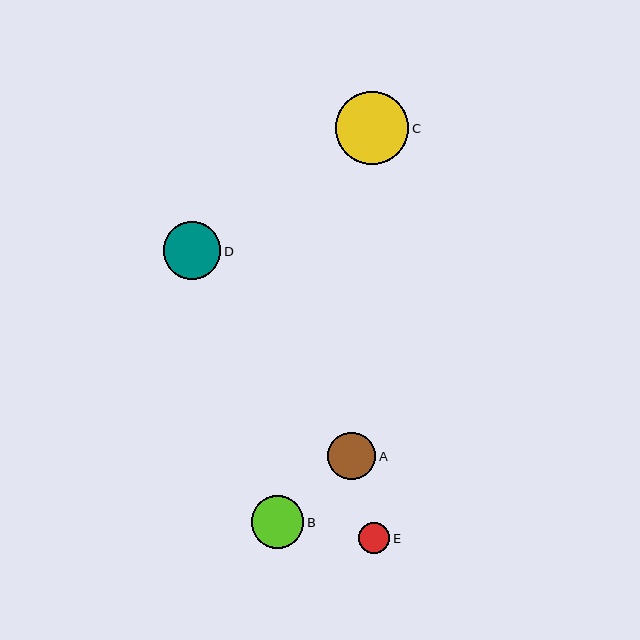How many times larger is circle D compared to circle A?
Circle D is approximately 1.2 times the size of circle A.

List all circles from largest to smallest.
From largest to smallest: C, D, B, A, E.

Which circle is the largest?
Circle C is the largest with a size of approximately 73 pixels.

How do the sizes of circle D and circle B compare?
Circle D and circle B are approximately the same size.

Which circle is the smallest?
Circle E is the smallest with a size of approximately 31 pixels.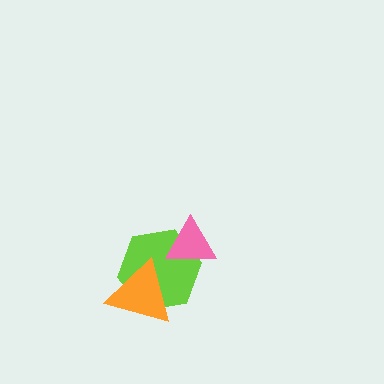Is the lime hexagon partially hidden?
Yes, it is partially covered by another shape.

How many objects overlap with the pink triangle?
1 object overlaps with the pink triangle.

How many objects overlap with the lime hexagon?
2 objects overlap with the lime hexagon.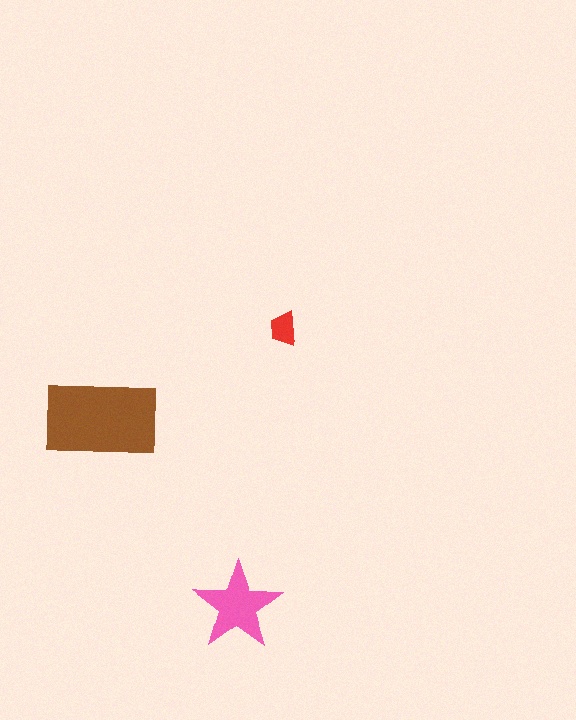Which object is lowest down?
The pink star is bottommost.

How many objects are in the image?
There are 3 objects in the image.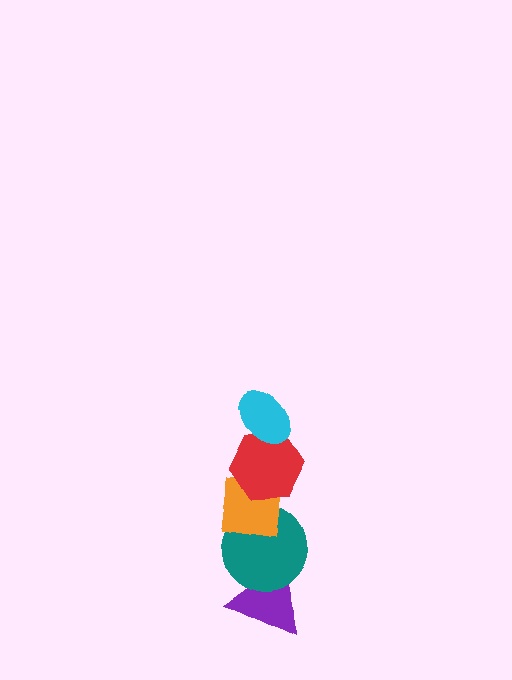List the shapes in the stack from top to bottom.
From top to bottom: the cyan ellipse, the red hexagon, the orange square, the teal circle, the purple triangle.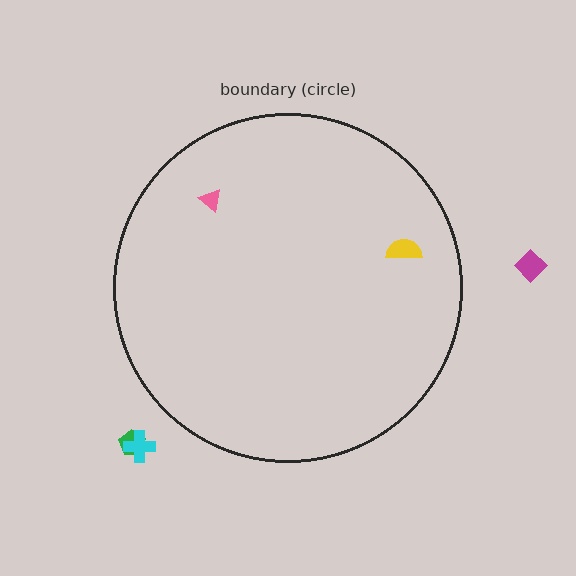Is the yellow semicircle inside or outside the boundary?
Inside.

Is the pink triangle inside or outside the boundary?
Inside.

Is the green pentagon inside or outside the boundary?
Outside.